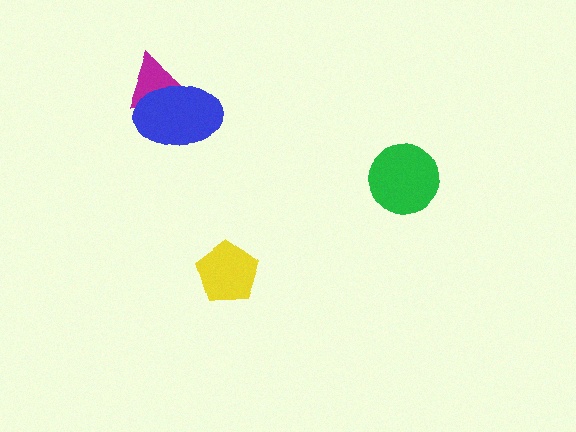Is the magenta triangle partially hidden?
Yes, it is partially covered by another shape.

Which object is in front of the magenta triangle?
The blue ellipse is in front of the magenta triangle.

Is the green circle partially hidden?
No, no other shape covers it.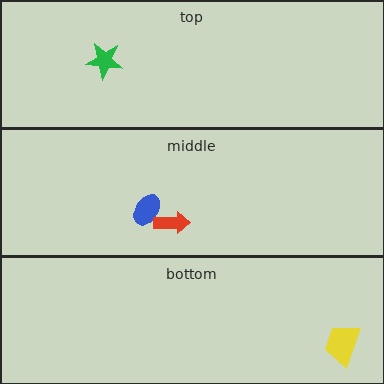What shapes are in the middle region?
The blue ellipse, the red arrow.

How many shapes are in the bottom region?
1.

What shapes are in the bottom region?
The yellow trapezoid.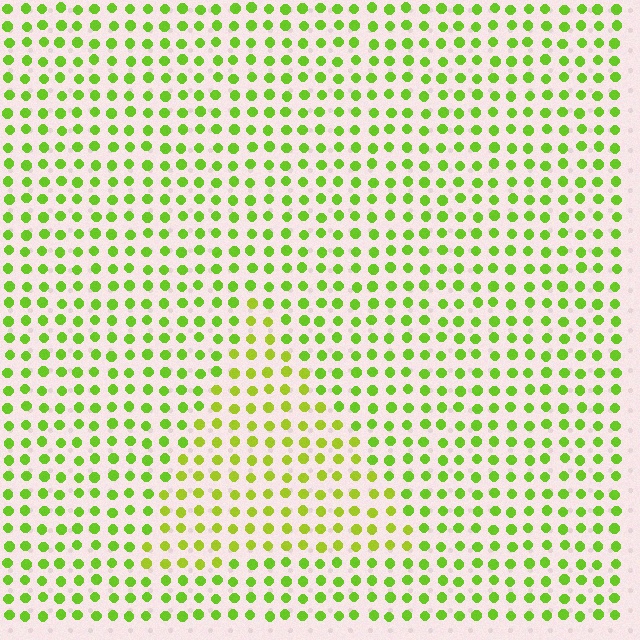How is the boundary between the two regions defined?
The boundary is defined purely by a slight shift in hue (about 21 degrees). Spacing, size, and orientation are identical on both sides.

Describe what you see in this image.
The image is filled with small lime elements in a uniform arrangement. A triangle-shaped region is visible where the elements are tinted to a slightly different hue, forming a subtle color boundary.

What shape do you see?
I see a triangle.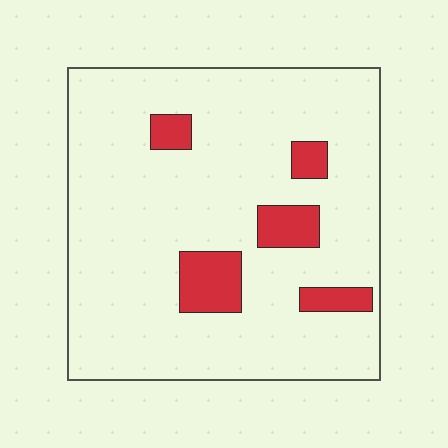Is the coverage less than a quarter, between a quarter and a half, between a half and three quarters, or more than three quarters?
Less than a quarter.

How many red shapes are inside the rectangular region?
5.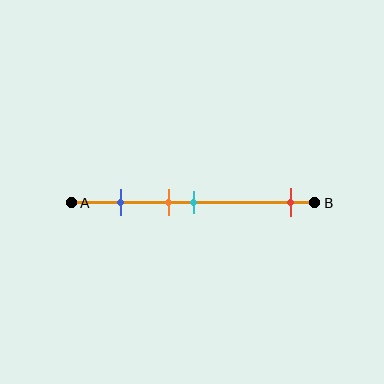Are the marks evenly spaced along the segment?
No, the marks are not evenly spaced.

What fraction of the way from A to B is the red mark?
The red mark is approximately 90% (0.9) of the way from A to B.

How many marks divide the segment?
There are 4 marks dividing the segment.